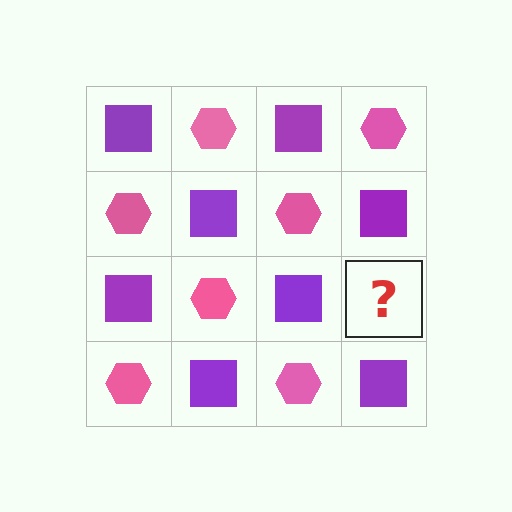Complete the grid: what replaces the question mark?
The question mark should be replaced with a pink hexagon.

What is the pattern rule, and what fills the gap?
The rule is that it alternates purple square and pink hexagon in a checkerboard pattern. The gap should be filled with a pink hexagon.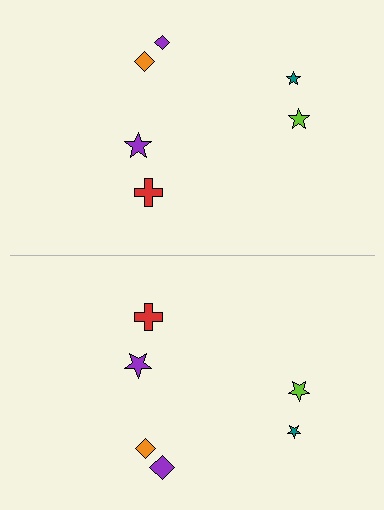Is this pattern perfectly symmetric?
No, the pattern is not perfectly symmetric. The purple diamond on the bottom side has a different size than its mirror counterpart.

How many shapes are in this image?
There are 12 shapes in this image.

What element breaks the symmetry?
The purple diamond on the bottom side has a different size than its mirror counterpart.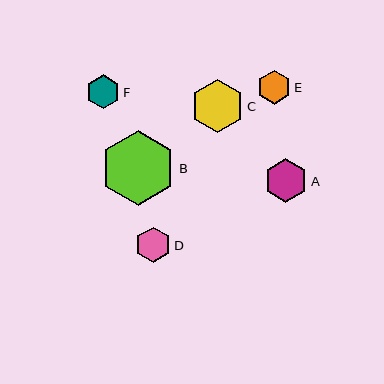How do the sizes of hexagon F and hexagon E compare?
Hexagon F and hexagon E are approximately the same size.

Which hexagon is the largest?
Hexagon B is the largest with a size of approximately 75 pixels.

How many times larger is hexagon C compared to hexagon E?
Hexagon C is approximately 1.6 times the size of hexagon E.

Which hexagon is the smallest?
Hexagon E is the smallest with a size of approximately 34 pixels.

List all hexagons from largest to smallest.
From largest to smallest: B, C, A, D, F, E.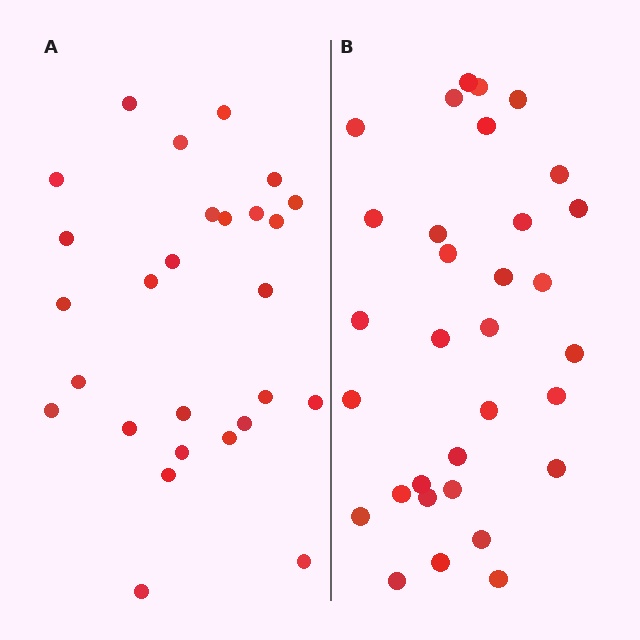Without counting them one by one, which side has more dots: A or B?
Region B (the right region) has more dots.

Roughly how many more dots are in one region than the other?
Region B has about 5 more dots than region A.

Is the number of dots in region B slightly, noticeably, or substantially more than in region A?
Region B has only slightly more — the two regions are fairly close. The ratio is roughly 1.2 to 1.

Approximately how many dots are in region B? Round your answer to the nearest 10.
About 30 dots. (The exact count is 32, which rounds to 30.)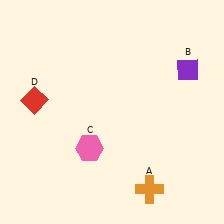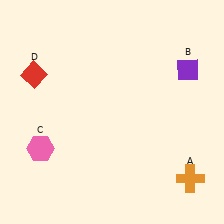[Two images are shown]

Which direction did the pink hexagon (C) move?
The pink hexagon (C) moved left.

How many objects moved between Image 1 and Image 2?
3 objects moved between the two images.